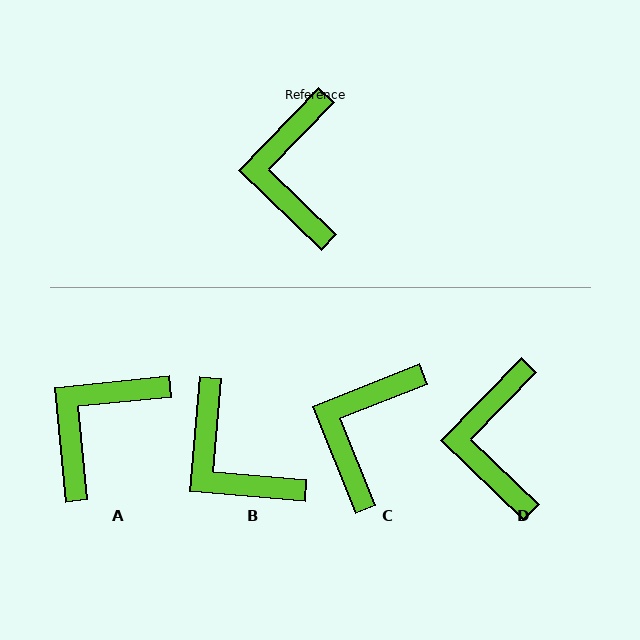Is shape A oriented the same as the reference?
No, it is off by about 40 degrees.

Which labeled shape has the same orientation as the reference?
D.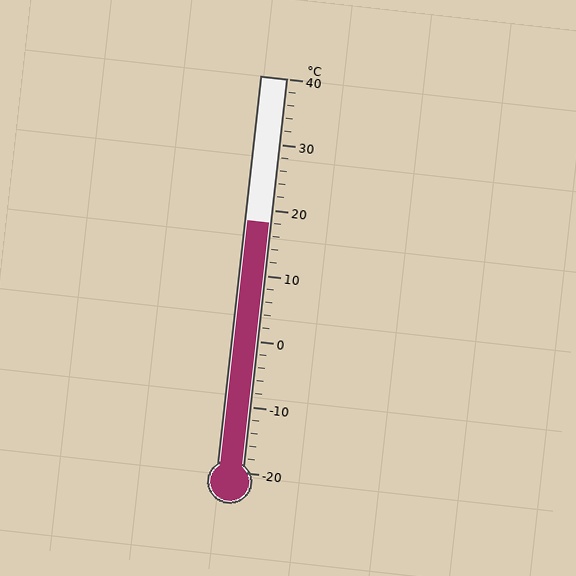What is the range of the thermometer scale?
The thermometer scale ranges from -20°C to 40°C.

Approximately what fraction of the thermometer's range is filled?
The thermometer is filled to approximately 65% of its range.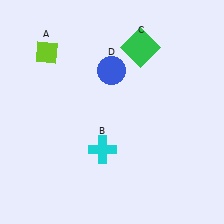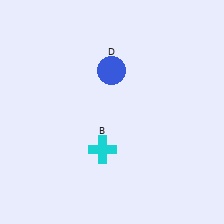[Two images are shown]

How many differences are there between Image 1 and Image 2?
There are 2 differences between the two images.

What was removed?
The green square (C), the lime diamond (A) were removed in Image 2.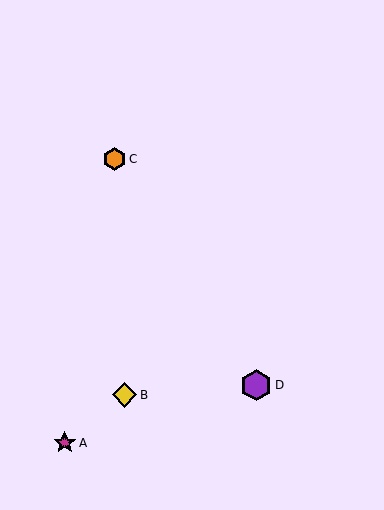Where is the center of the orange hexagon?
The center of the orange hexagon is at (115, 159).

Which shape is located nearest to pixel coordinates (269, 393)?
The purple hexagon (labeled D) at (256, 385) is nearest to that location.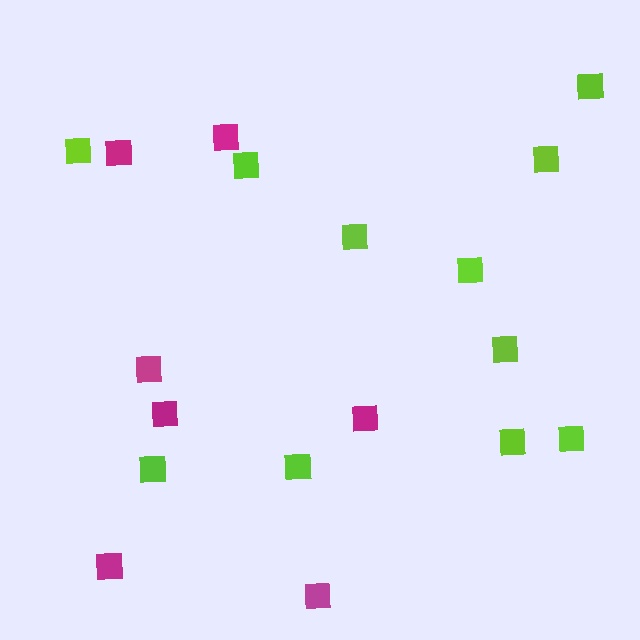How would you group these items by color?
There are 2 groups: one group of magenta squares (7) and one group of lime squares (11).